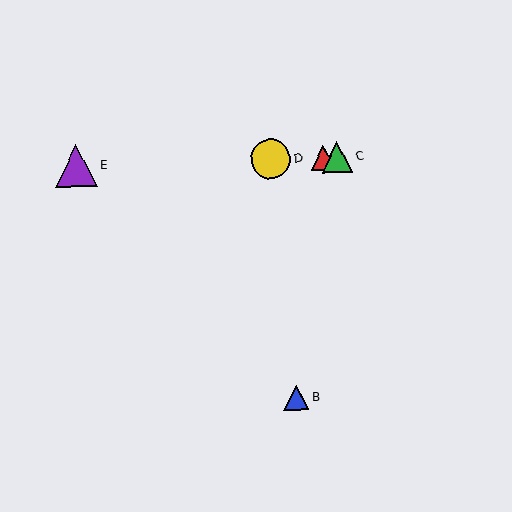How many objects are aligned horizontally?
4 objects (A, C, D, E) are aligned horizontally.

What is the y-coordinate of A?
Object A is at y≈157.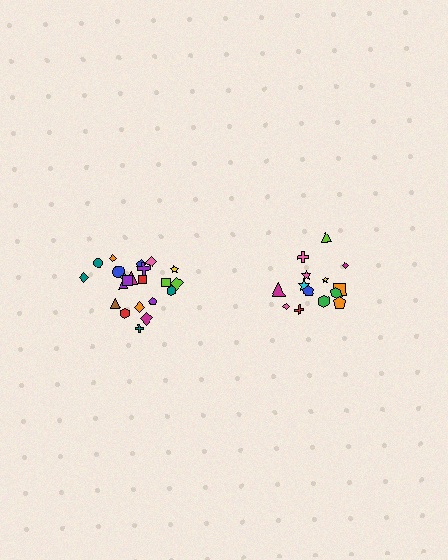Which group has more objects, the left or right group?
The left group.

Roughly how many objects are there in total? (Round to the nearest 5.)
Roughly 35 objects in total.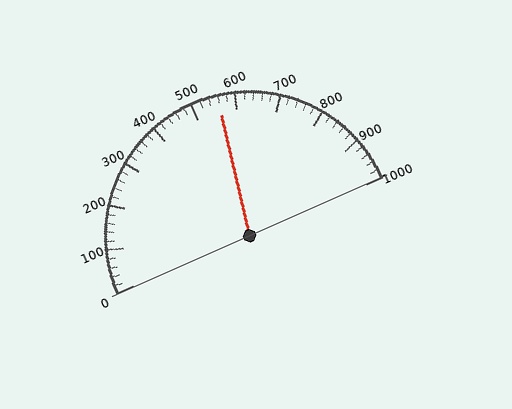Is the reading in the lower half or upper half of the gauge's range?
The reading is in the upper half of the range (0 to 1000).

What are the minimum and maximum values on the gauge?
The gauge ranges from 0 to 1000.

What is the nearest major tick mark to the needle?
The nearest major tick mark is 600.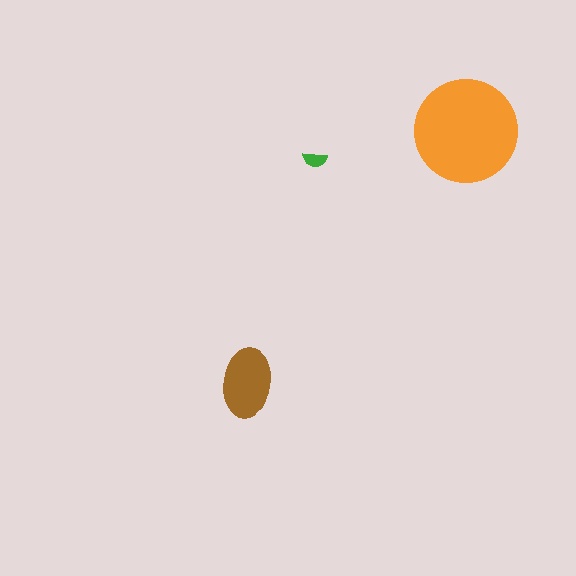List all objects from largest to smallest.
The orange circle, the brown ellipse, the green semicircle.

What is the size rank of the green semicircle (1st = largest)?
3rd.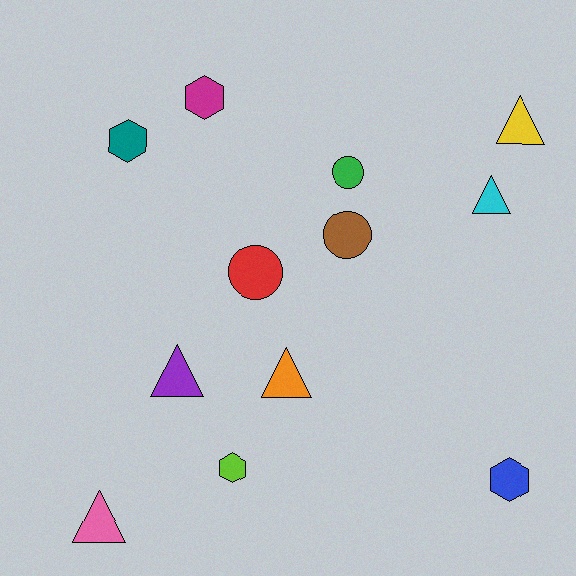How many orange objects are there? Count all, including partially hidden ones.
There is 1 orange object.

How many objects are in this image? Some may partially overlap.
There are 12 objects.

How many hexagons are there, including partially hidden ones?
There are 4 hexagons.